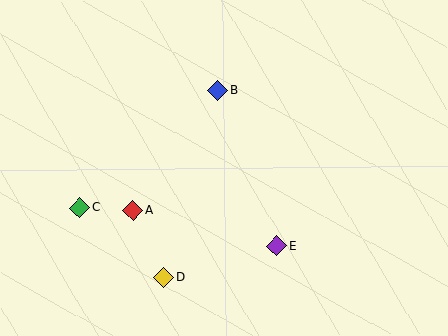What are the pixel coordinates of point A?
Point A is at (133, 210).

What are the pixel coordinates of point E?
Point E is at (276, 246).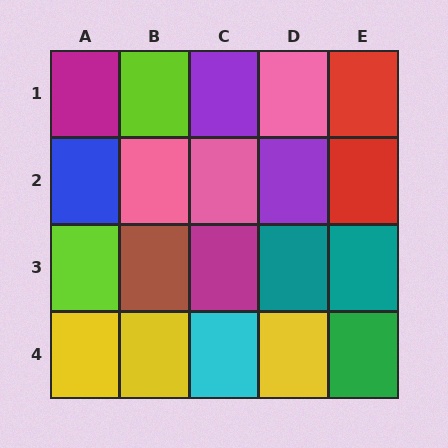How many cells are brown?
1 cell is brown.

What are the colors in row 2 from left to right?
Blue, pink, pink, purple, red.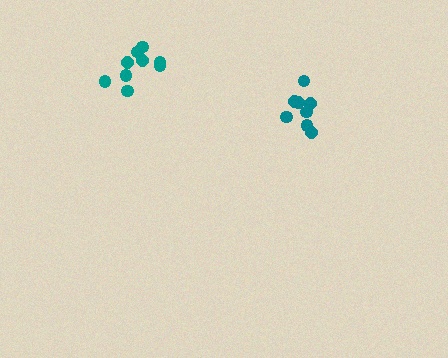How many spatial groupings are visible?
There are 2 spatial groupings.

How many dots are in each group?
Group 1: 9 dots, Group 2: 8 dots (17 total).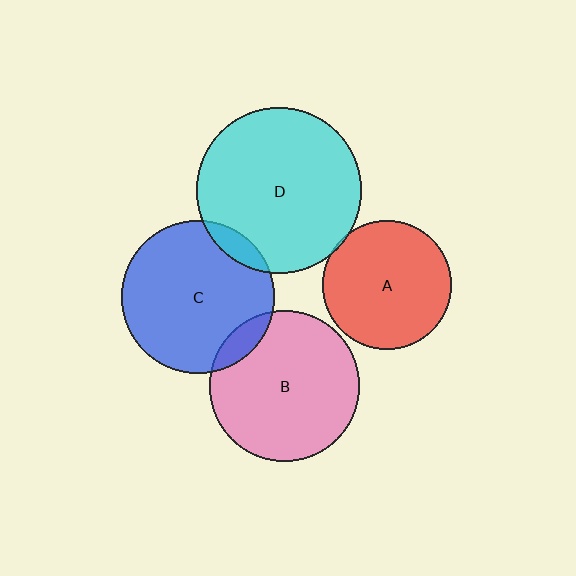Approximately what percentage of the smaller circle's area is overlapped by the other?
Approximately 10%.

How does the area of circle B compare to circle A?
Approximately 1.4 times.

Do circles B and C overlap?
Yes.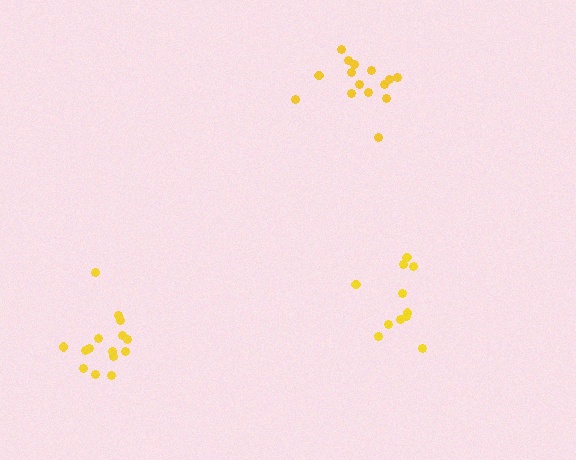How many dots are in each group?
Group 1: 11 dots, Group 2: 15 dots, Group 3: 15 dots (41 total).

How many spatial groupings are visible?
There are 3 spatial groupings.